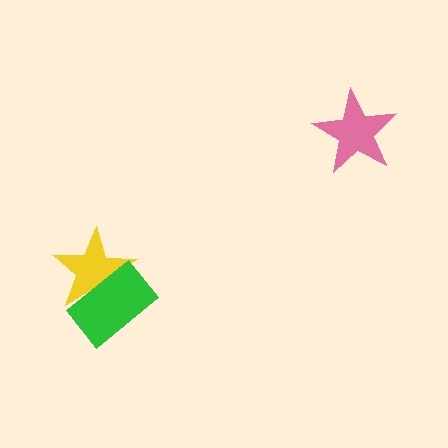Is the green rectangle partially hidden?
No, no other shape covers it.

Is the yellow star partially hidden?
Yes, it is partially covered by another shape.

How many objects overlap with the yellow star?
1 object overlaps with the yellow star.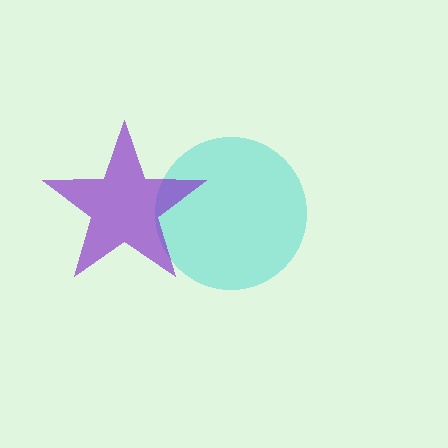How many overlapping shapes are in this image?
There are 2 overlapping shapes in the image.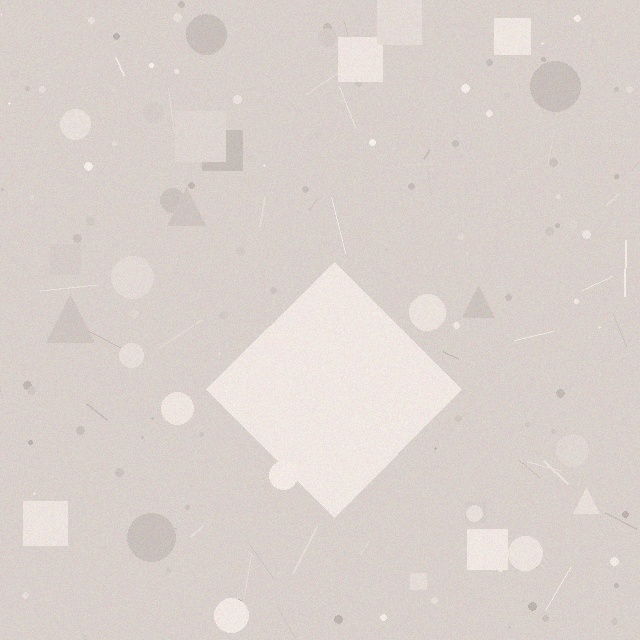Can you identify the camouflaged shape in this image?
The camouflaged shape is a diamond.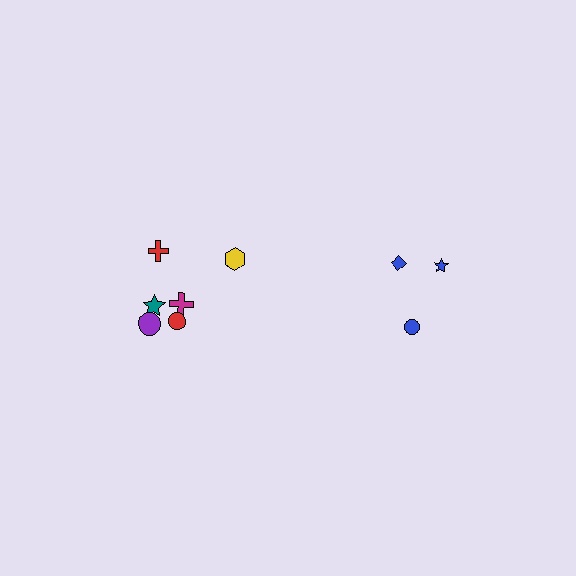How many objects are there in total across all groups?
There are 9 objects.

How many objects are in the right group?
There are 3 objects.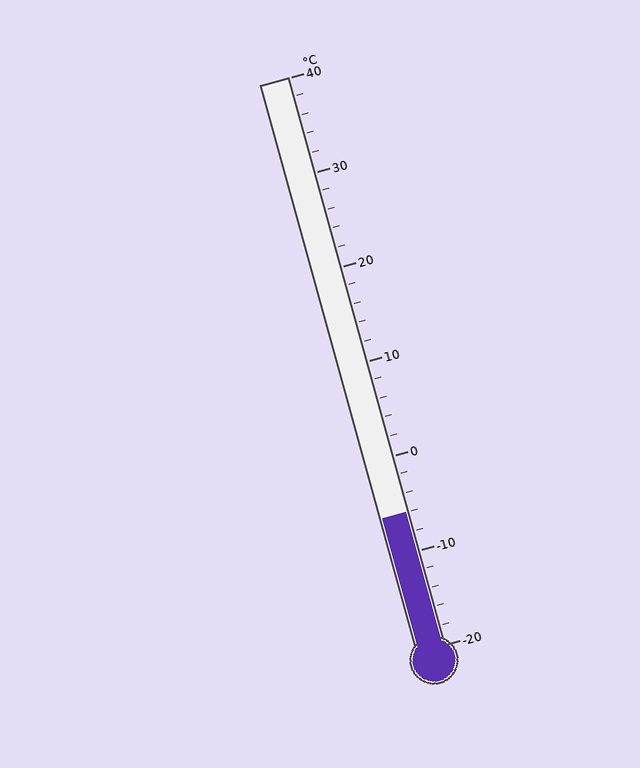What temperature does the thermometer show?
The thermometer shows approximately -6°C.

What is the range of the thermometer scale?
The thermometer scale ranges from -20°C to 40°C.